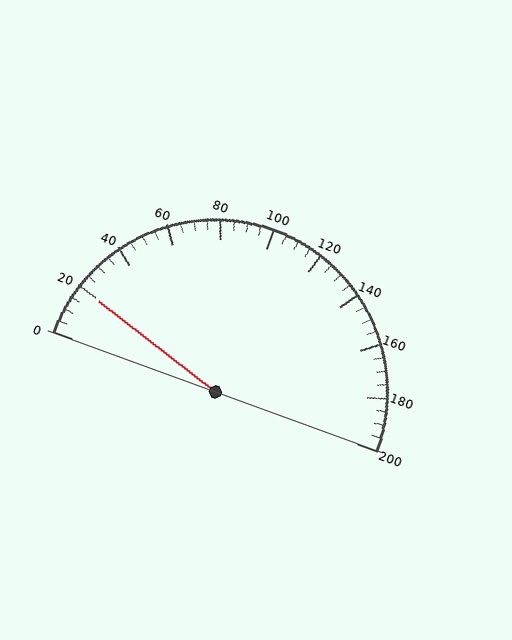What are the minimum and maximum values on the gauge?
The gauge ranges from 0 to 200.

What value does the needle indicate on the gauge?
The needle indicates approximately 20.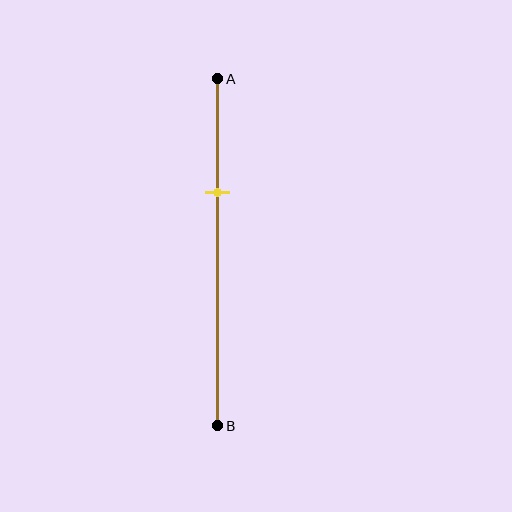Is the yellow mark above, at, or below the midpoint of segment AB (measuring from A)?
The yellow mark is above the midpoint of segment AB.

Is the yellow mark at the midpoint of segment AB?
No, the mark is at about 35% from A, not at the 50% midpoint.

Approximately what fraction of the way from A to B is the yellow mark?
The yellow mark is approximately 35% of the way from A to B.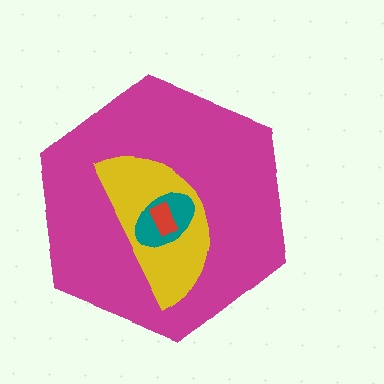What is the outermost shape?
The magenta hexagon.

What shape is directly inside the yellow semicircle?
The teal ellipse.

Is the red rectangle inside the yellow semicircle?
Yes.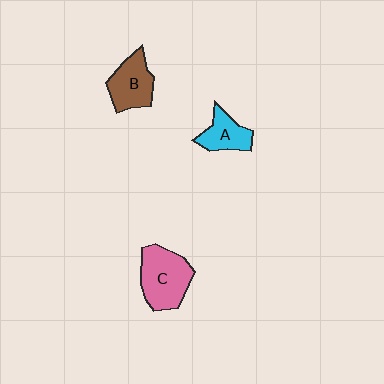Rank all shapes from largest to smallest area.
From largest to smallest: C (pink), B (brown), A (cyan).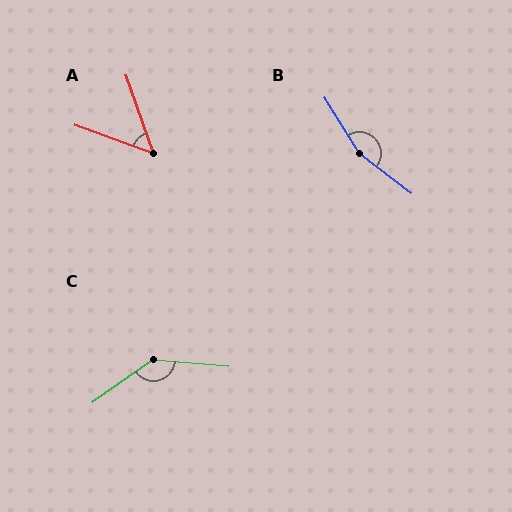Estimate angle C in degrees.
Approximately 140 degrees.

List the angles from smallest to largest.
A (51°), C (140°), B (159°).